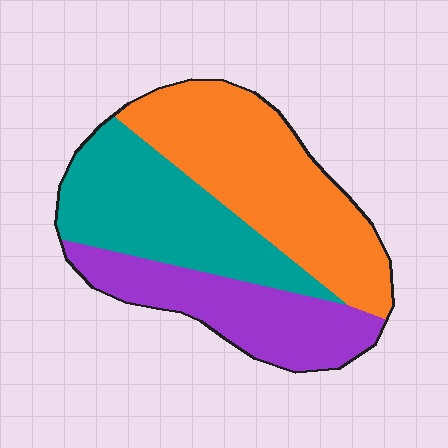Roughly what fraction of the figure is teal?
Teal takes up about one third (1/3) of the figure.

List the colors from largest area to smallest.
From largest to smallest: orange, teal, purple.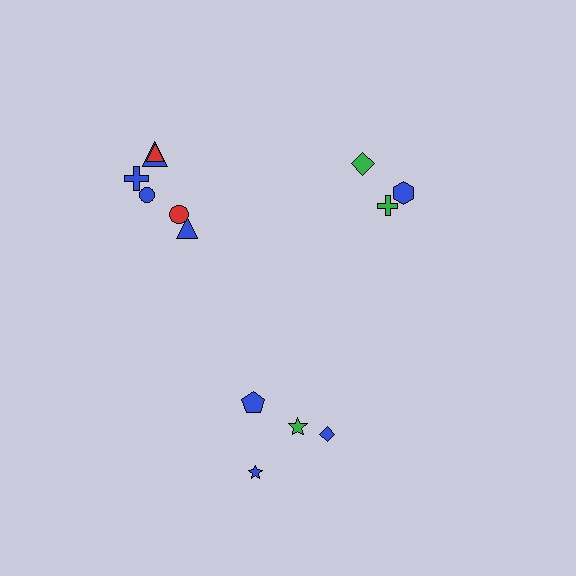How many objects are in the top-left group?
There are 6 objects.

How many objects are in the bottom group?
There are 4 objects.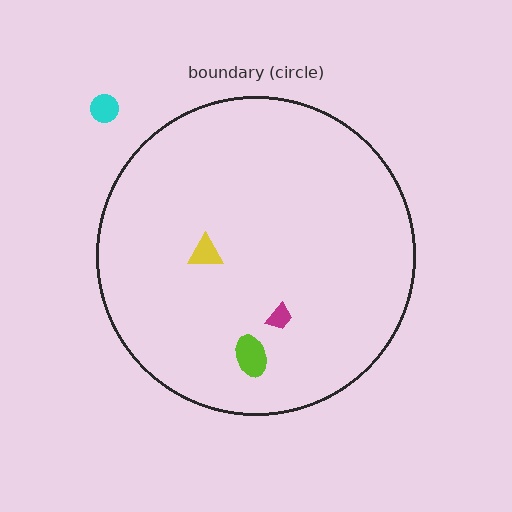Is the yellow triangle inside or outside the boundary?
Inside.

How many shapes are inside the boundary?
3 inside, 1 outside.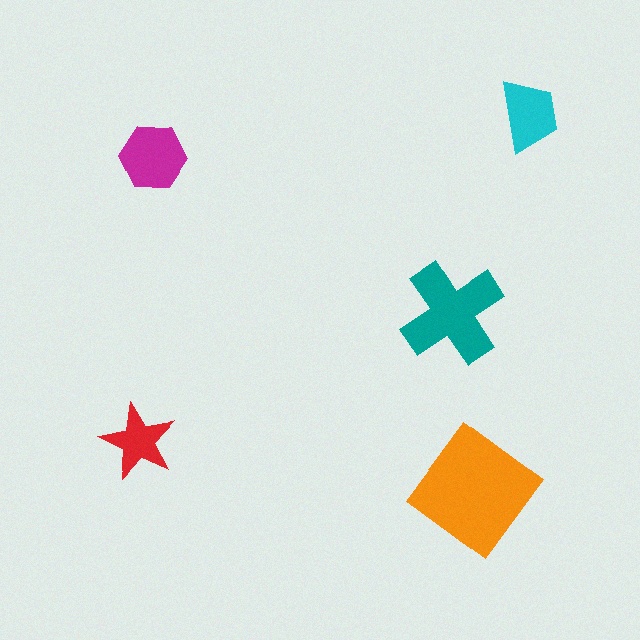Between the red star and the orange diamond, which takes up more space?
The orange diamond.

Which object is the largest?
The orange diamond.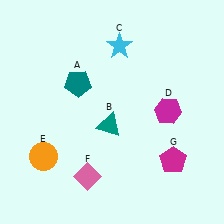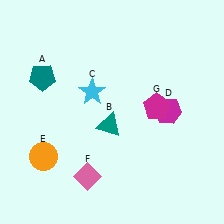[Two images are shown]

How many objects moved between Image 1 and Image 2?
3 objects moved between the two images.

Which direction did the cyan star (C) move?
The cyan star (C) moved down.